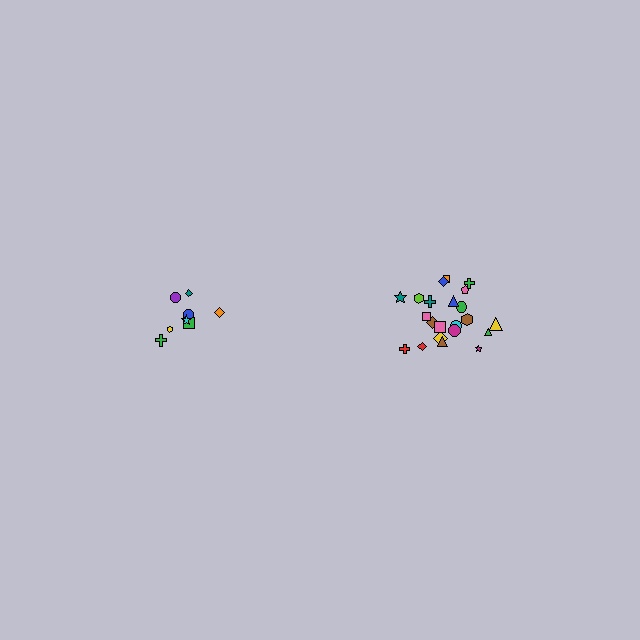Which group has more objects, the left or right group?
The right group.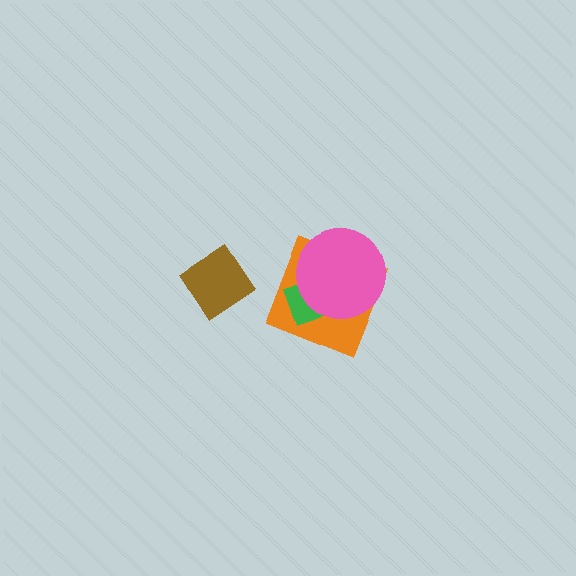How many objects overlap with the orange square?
2 objects overlap with the orange square.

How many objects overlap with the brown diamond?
0 objects overlap with the brown diamond.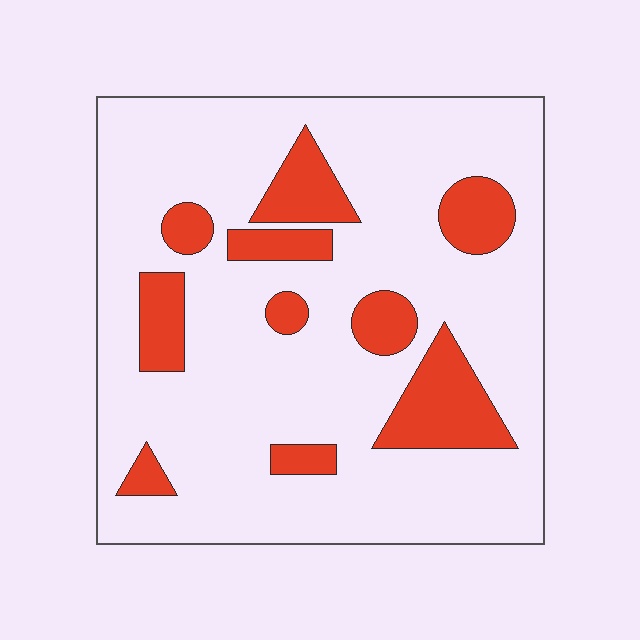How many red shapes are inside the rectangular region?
10.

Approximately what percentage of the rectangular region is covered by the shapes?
Approximately 20%.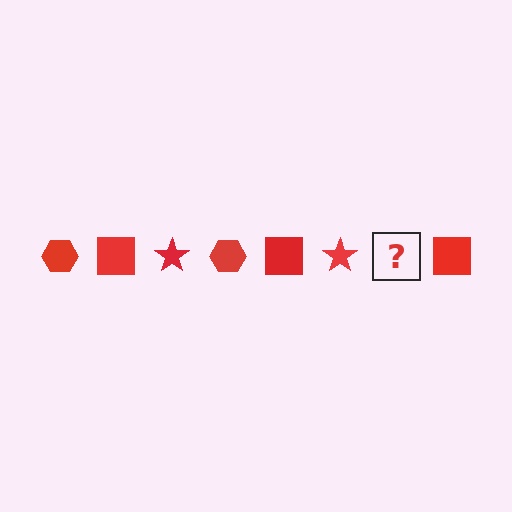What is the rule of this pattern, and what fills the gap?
The rule is that the pattern cycles through hexagon, square, star shapes in red. The gap should be filled with a red hexagon.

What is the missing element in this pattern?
The missing element is a red hexagon.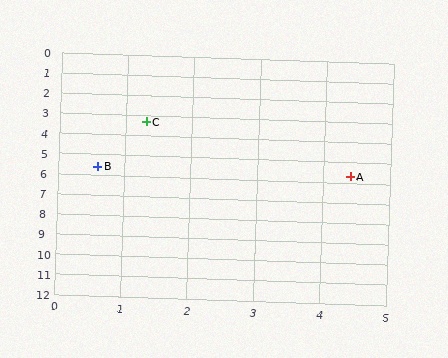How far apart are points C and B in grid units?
Points C and B are about 2.4 grid units apart.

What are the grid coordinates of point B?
Point B is at approximately (0.6, 5.6).